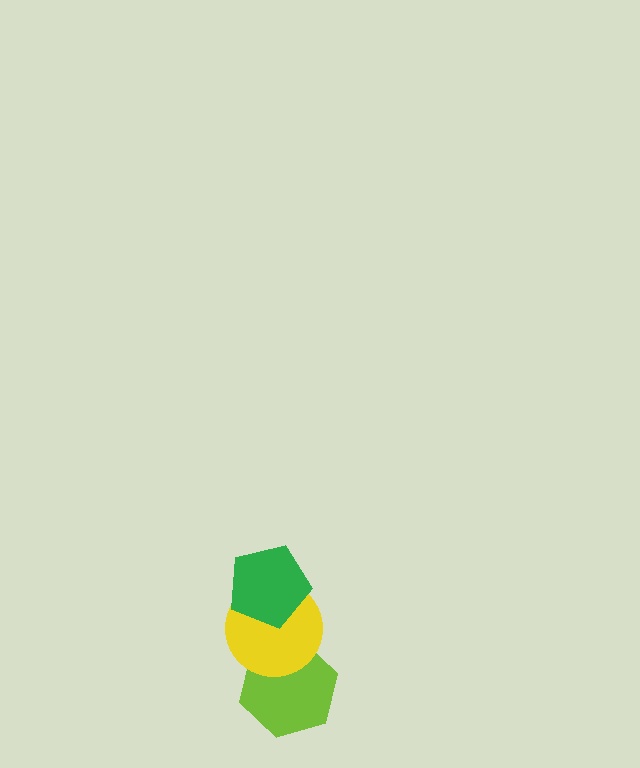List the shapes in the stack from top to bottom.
From top to bottom: the green pentagon, the yellow circle, the lime hexagon.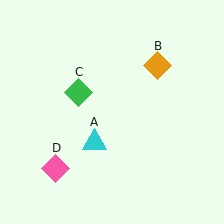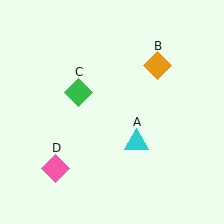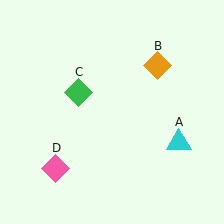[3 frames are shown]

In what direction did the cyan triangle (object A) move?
The cyan triangle (object A) moved right.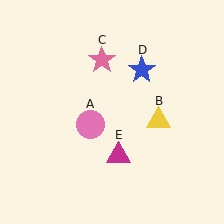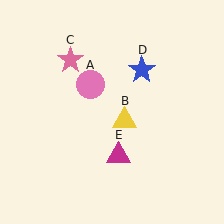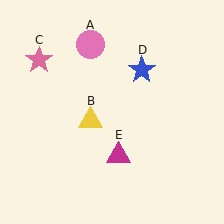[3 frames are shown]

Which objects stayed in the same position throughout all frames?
Blue star (object D) and magenta triangle (object E) remained stationary.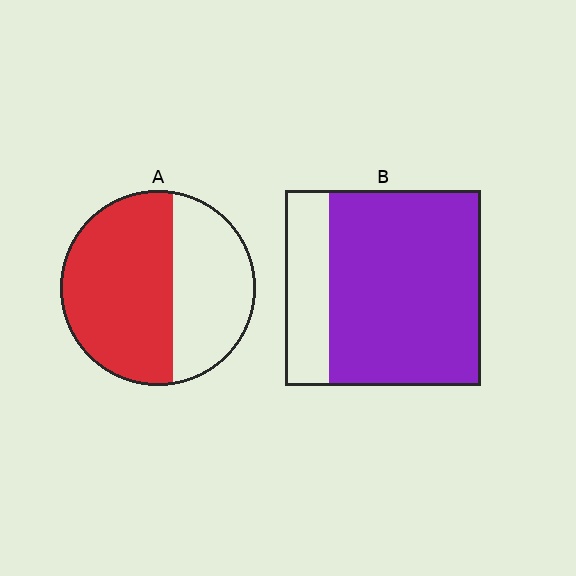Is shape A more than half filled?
Yes.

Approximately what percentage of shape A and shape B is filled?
A is approximately 60% and B is approximately 80%.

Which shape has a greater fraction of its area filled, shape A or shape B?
Shape B.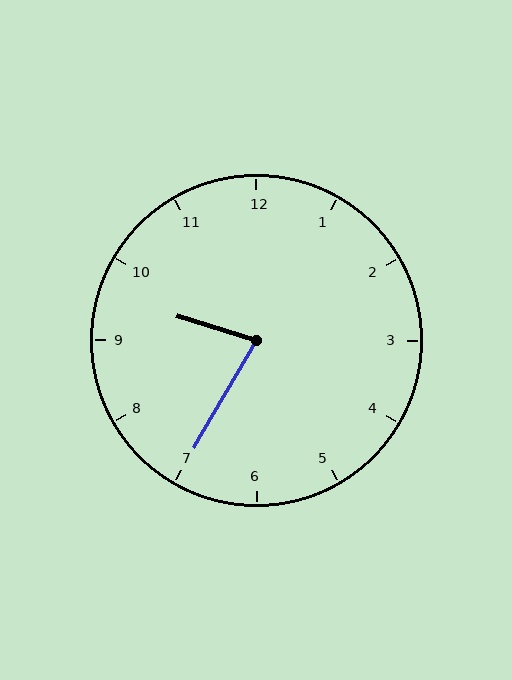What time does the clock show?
9:35.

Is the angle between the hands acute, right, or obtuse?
It is acute.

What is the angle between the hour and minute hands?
Approximately 78 degrees.